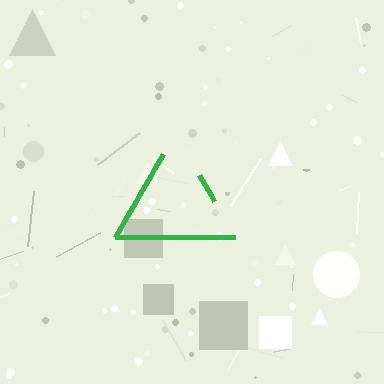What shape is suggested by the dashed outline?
The dashed outline suggests a triangle.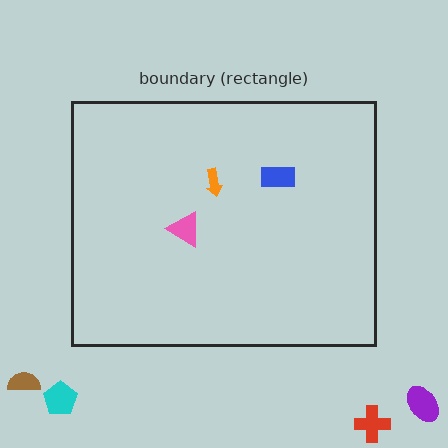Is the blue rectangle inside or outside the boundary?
Inside.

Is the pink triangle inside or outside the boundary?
Inside.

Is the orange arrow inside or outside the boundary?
Inside.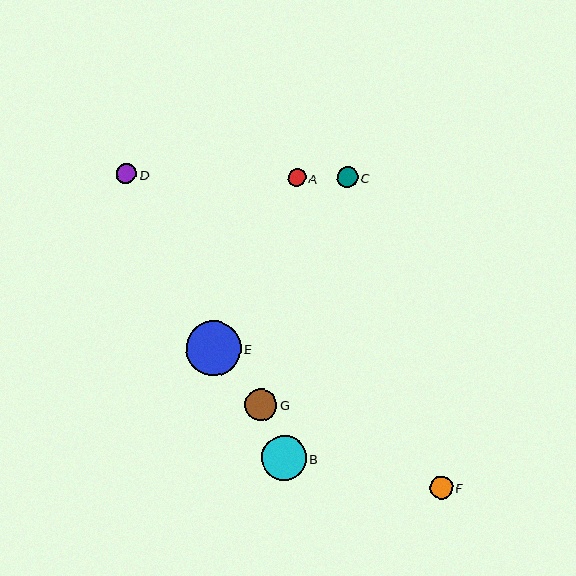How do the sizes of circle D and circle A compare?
Circle D and circle A are approximately the same size.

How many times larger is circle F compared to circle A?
Circle F is approximately 1.3 times the size of circle A.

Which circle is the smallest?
Circle A is the smallest with a size of approximately 18 pixels.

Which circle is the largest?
Circle E is the largest with a size of approximately 55 pixels.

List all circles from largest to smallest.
From largest to smallest: E, B, G, F, C, D, A.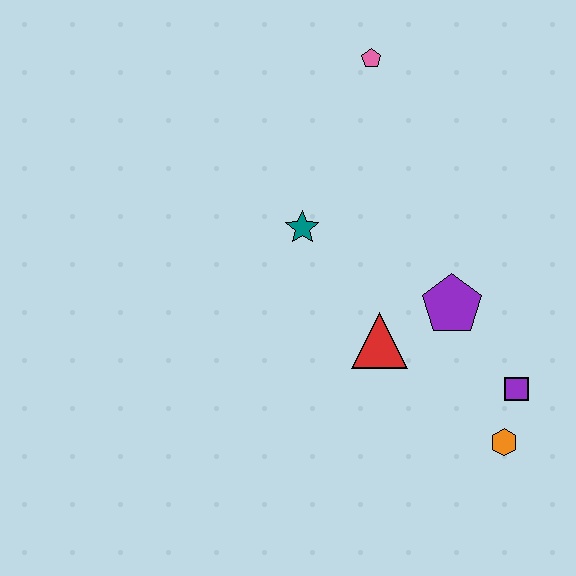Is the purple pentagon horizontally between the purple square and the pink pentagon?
Yes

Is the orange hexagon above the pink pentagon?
No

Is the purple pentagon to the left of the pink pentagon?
No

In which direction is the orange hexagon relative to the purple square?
The orange hexagon is below the purple square.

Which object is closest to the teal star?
The red triangle is closest to the teal star.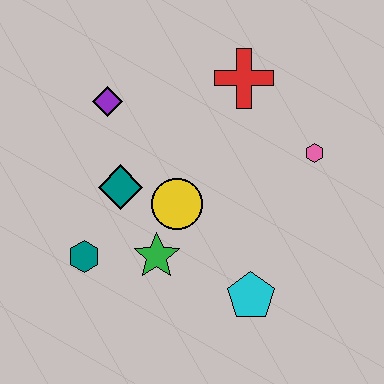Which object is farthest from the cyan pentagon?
The purple diamond is farthest from the cyan pentagon.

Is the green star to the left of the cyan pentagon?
Yes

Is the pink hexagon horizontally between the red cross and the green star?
No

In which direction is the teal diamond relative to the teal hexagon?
The teal diamond is above the teal hexagon.